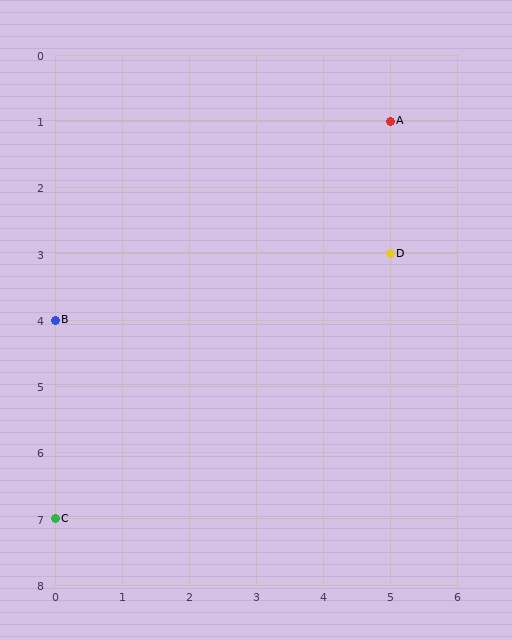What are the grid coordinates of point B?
Point B is at grid coordinates (0, 4).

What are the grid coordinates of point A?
Point A is at grid coordinates (5, 1).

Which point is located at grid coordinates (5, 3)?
Point D is at (5, 3).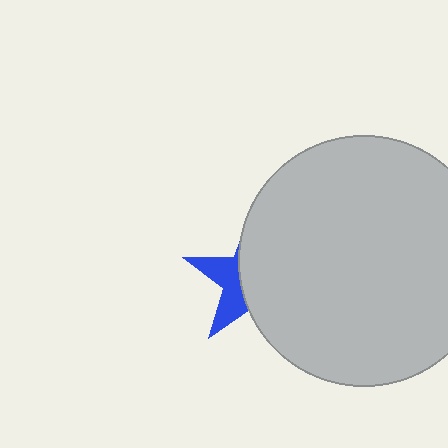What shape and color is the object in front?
The object in front is a light gray circle.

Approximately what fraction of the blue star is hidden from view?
Roughly 65% of the blue star is hidden behind the light gray circle.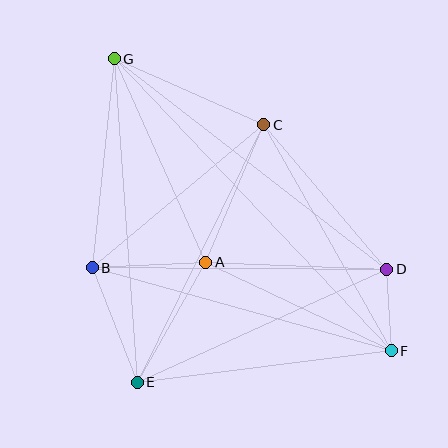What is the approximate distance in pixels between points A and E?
The distance between A and E is approximately 138 pixels.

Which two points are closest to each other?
Points D and F are closest to each other.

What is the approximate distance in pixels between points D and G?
The distance between D and G is approximately 344 pixels.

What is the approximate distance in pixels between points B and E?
The distance between B and E is approximately 123 pixels.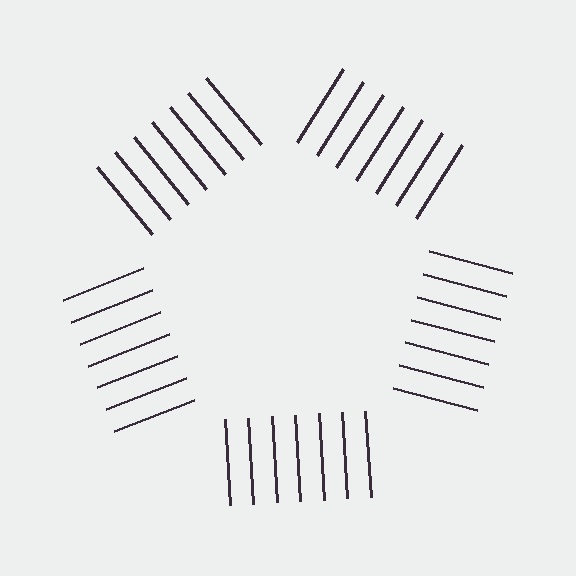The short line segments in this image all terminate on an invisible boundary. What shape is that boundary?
An illusory pentagon — the line segments terminate on its edges but no continuous stroke is drawn.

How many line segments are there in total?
35 — 7 along each of the 5 edges.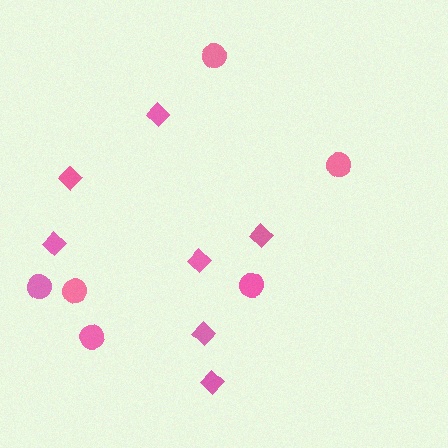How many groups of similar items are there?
There are 2 groups: one group of circles (6) and one group of diamonds (7).